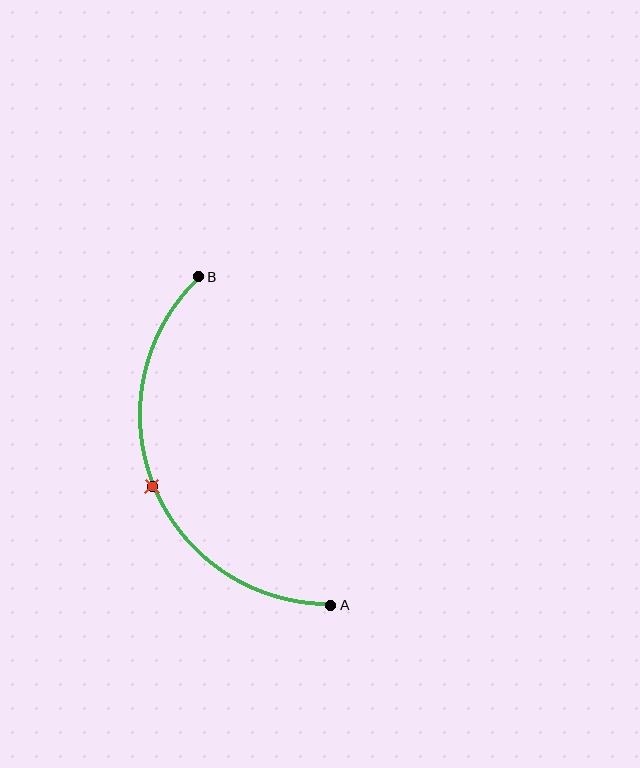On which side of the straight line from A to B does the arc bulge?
The arc bulges to the left of the straight line connecting A and B.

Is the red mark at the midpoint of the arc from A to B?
Yes. The red mark lies on the arc at equal arc-length from both A and B — it is the arc midpoint.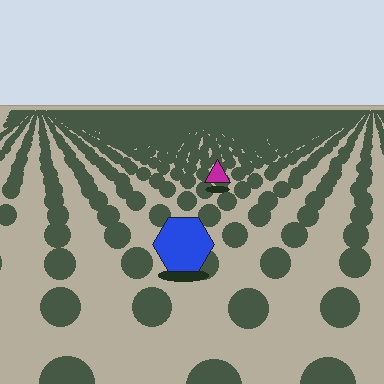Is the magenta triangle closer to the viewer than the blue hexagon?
No. The blue hexagon is closer — you can tell from the texture gradient: the ground texture is coarser near it.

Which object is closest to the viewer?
The blue hexagon is closest. The texture marks near it are larger and more spread out.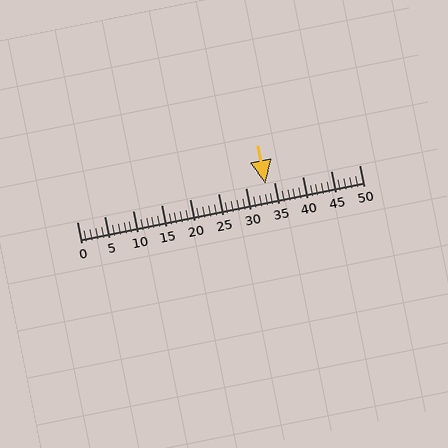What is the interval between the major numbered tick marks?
The major tick marks are spaced 5 units apart.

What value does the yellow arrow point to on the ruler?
The yellow arrow points to approximately 33.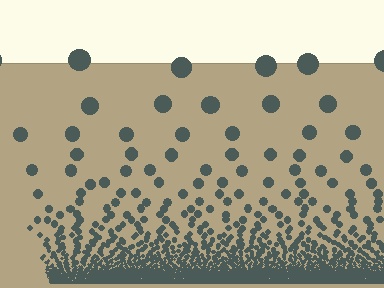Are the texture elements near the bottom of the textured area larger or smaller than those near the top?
Smaller. The gradient is inverted — elements near the bottom are smaller and denser.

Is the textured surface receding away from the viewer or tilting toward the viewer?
The surface appears to tilt toward the viewer. Texture elements get larger and sparser toward the top.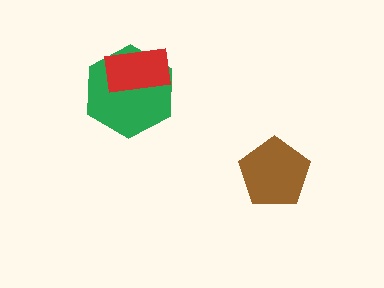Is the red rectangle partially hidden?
No, no other shape covers it.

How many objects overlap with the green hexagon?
1 object overlaps with the green hexagon.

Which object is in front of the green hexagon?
The red rectangle is in front of the green hexagon.